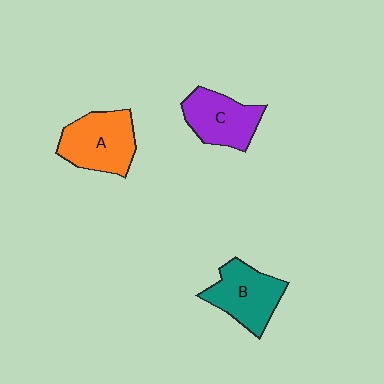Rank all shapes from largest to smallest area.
From largest to smallest: A (orange), B (teal), C (purple).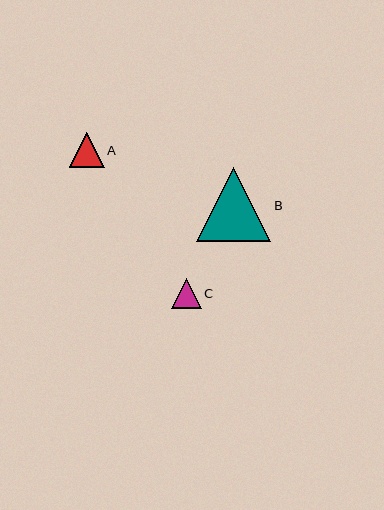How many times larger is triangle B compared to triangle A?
Triangle B is approximately 2.1 times the size of triangle A.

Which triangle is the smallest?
Triangle C is the smallest with a size of approximately 30 pixels.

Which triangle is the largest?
Triangle B is the largest with a size of approximately 74 pixels.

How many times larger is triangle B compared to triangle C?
Triangle B is approximately 2.5 times the size of triangle C.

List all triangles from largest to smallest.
From largest to smallest: B, A, C.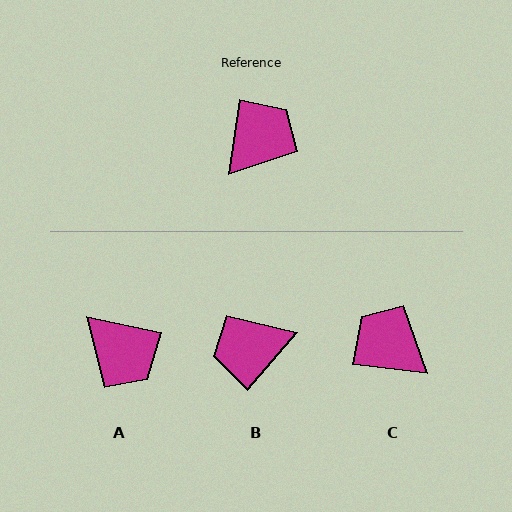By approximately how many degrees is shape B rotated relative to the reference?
Approximately 148 degrees counter-clockwise.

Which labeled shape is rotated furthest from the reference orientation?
B, about 148 degrees away.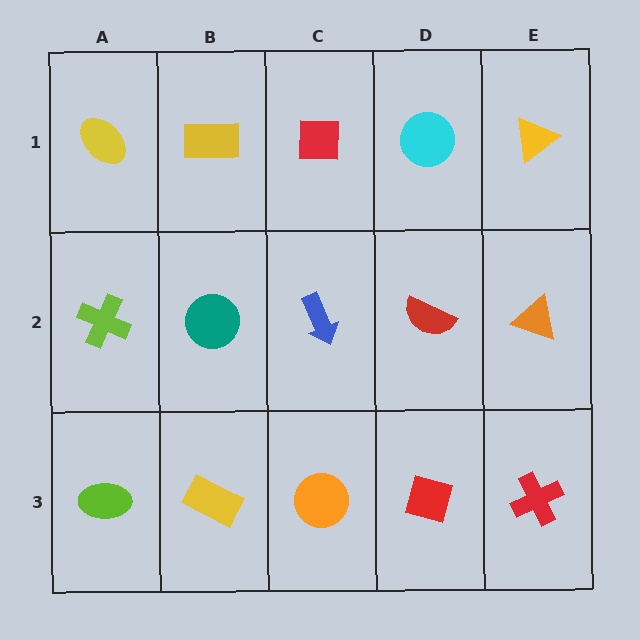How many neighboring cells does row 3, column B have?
3.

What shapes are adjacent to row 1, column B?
A teal circle (row 2, column B), a yellow ellipse (row 1, column A), a red square (row 1, column C).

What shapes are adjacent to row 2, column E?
A yellow triangle (row 1, column E), a red cross (row 3, column E), a red semicircle (row 2, column D).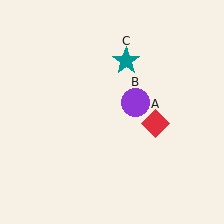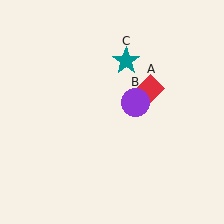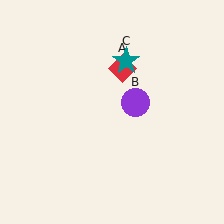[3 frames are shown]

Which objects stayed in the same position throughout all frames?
Purple circle (object B) and teal star (object C) remained stationary.